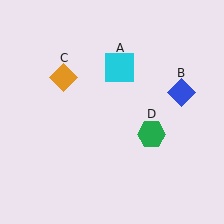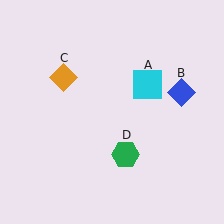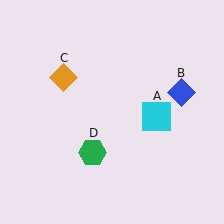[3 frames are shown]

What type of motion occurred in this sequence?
The cyan square (object A), green hexagon (object D) rotated clockwise around the center of the scene.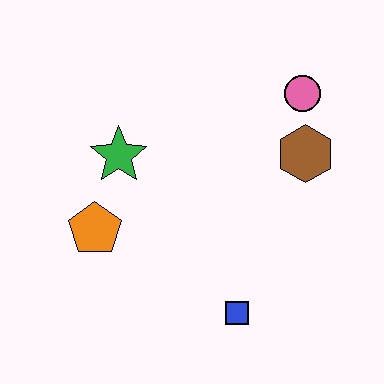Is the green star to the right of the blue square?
No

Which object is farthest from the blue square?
The pink circle is farthest from the blue square.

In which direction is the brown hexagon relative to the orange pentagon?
The brown hexagon is to the right of the orange pentagon.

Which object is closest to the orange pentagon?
The green star is closest to the orange pentagon.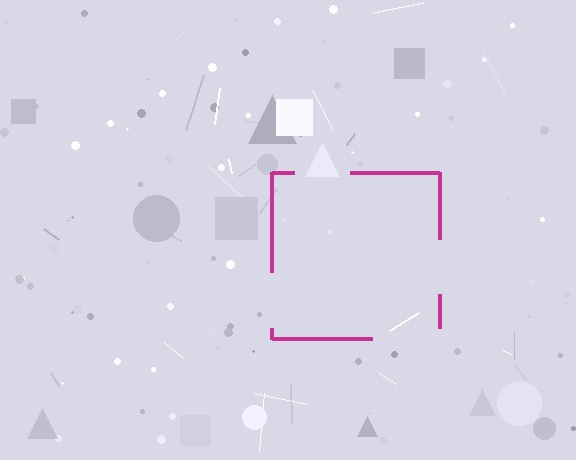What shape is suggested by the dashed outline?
The dashed outline suggests a square.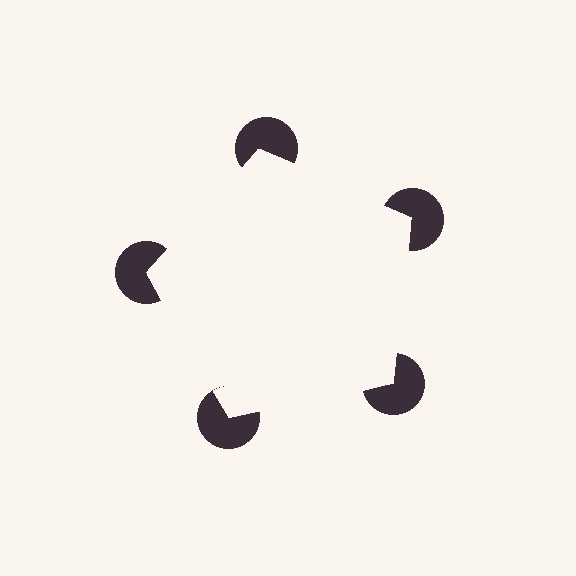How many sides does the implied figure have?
5 sides.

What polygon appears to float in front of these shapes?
An illusory pentagon — its edges are inferred from the aligned wedge cuts in the pac-man discs, not physically drawn.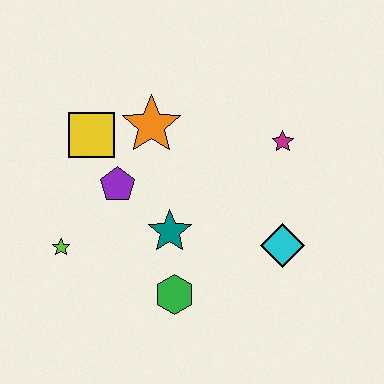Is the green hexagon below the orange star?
Yes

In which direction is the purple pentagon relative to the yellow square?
The purple pentagon is below the yellow square.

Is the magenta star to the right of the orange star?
Yes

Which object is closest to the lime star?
The purple pentagon is closest to the lime star.